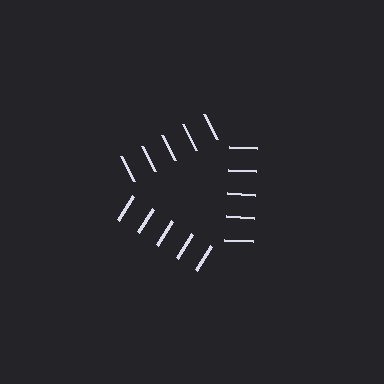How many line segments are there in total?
15 — 5 along each of the 3 edges.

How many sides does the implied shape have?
3 sides — the line-ends trace a triangle.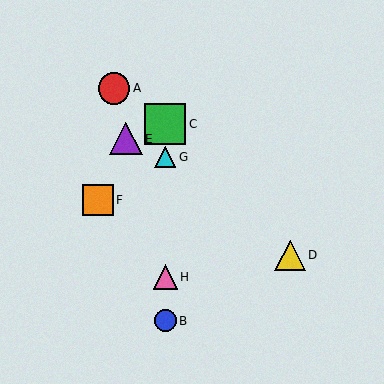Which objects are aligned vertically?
Objects B, C, G, H are aligned vertically.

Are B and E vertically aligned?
No, B is at x≈165 and E is at x≈126.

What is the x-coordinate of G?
Object G is at x≈165.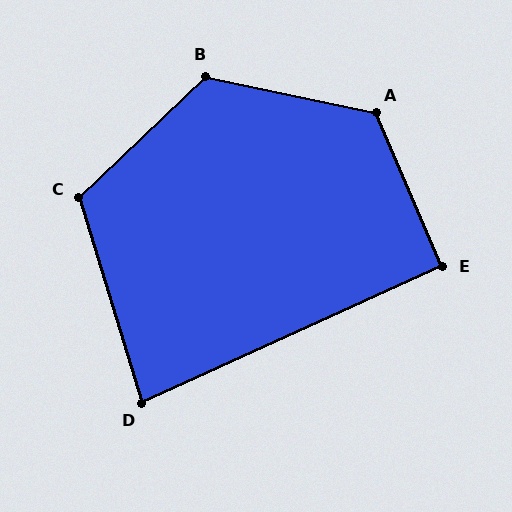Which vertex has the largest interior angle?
A, at approximately 126 degrees.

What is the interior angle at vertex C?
Approximately 117 degrees (obtuse).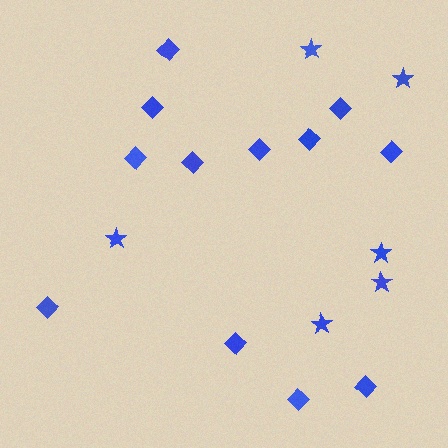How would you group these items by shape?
There are 2 groups: one group of stars (6) and one group of diamonds (12).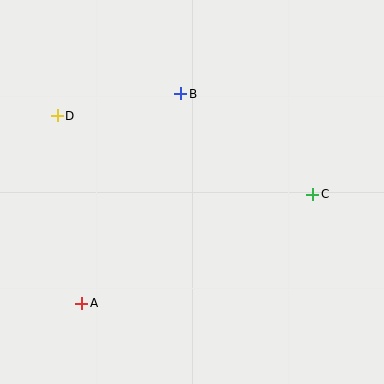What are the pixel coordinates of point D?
Point D is at (57, 116).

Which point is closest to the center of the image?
Point B at (181, 94) is closest to the center.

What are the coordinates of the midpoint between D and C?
The midpoint between D and C is at (185, 155).